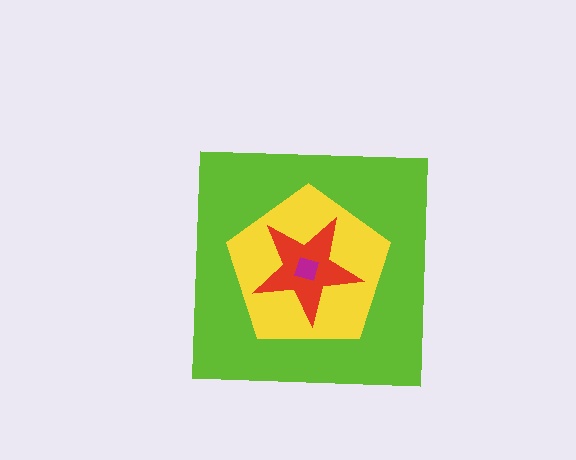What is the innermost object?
The magenta square.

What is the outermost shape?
The lime square.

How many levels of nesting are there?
4.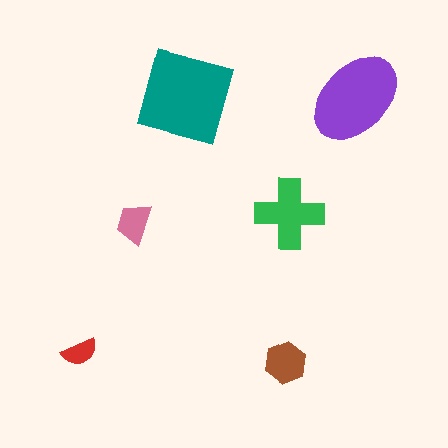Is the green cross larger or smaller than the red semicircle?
Larger.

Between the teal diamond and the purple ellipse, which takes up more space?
The teal diamond.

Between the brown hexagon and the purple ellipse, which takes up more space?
The purple ellipse.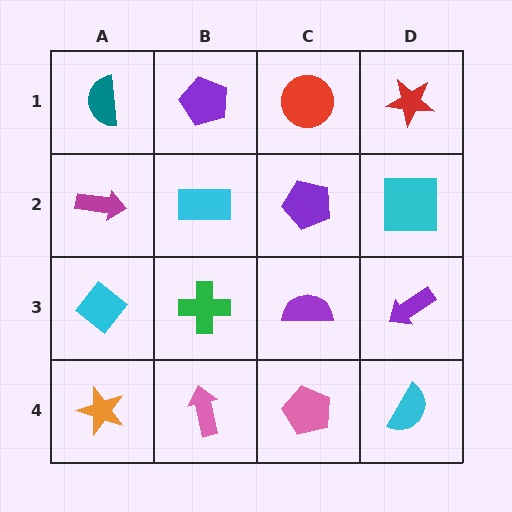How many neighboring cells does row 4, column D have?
2.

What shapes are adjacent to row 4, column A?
A cyan diamond (row 3, column A), a pink arrow (row 4, column B).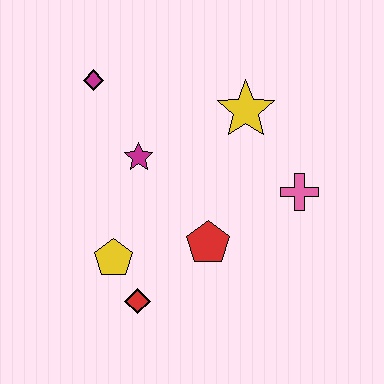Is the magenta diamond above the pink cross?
Yes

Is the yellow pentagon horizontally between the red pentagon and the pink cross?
No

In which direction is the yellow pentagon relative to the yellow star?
The yellow pentagon is below the yellow star.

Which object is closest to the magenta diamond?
The magenta star is closest to the magenta diamond.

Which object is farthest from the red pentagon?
The magenta diamond is farthest from the red pentagon.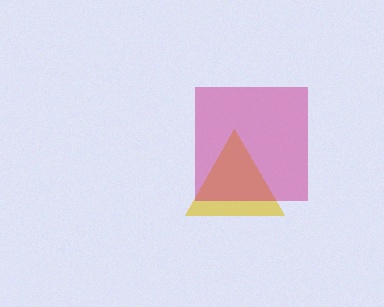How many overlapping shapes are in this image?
There are 2 overlapping shapes in the image.